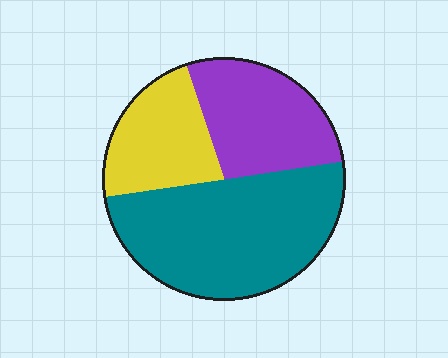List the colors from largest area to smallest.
From largest to smallest: teal, purple, yellow.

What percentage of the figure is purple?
Purple covers 28% of the figure.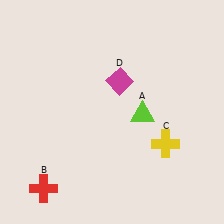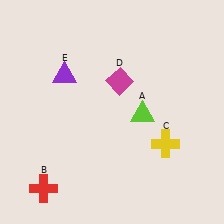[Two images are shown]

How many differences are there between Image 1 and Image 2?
There is 1 difference between the two images.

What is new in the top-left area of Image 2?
A purple triangle (E) was added in the top-left area of Image 2.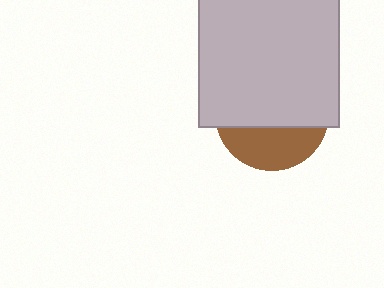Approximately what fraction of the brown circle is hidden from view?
Roughly 65% of the brown circle is hidden behind the light gray square.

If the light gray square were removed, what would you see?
You would see the complete brown circle.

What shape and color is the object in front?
The object in front is a light gray square.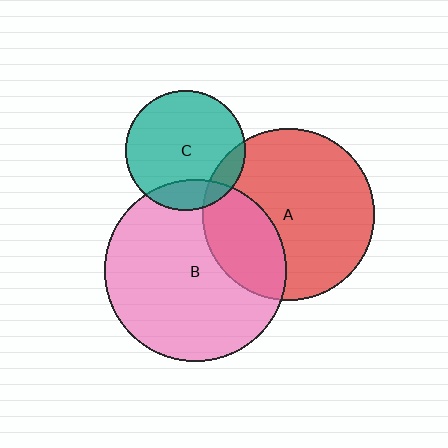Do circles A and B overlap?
Yes.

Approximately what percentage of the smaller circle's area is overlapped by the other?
Approximately 30%.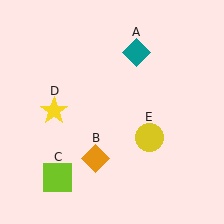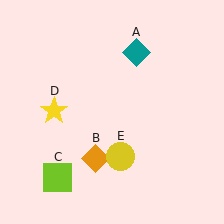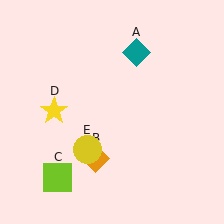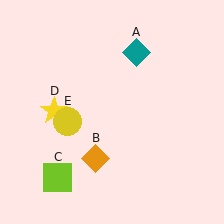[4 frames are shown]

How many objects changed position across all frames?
1 object changed position: yellow circle (object E).